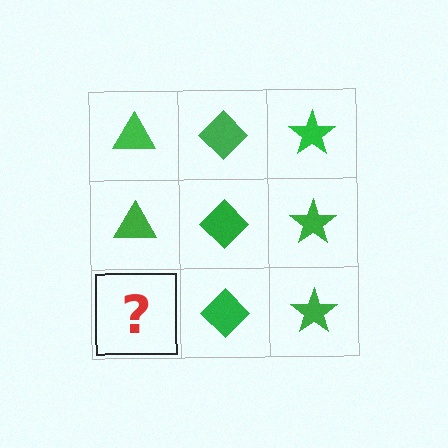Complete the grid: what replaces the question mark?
The question mark should be replaced with a green triangle.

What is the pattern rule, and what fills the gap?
The rule is that each column has a consistent shape. The gap should be filled with a green triangle.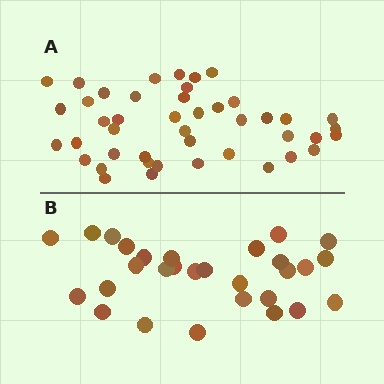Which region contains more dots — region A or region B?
Region A (the top region) has more dots.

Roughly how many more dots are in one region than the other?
Region A has approximately 15 more dots than region B.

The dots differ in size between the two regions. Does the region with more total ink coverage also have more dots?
No. Region B has more total ink coverage because its dots are larger, but region A actually contains more individual dots. Total area can be misleading — the number of items is what matters here.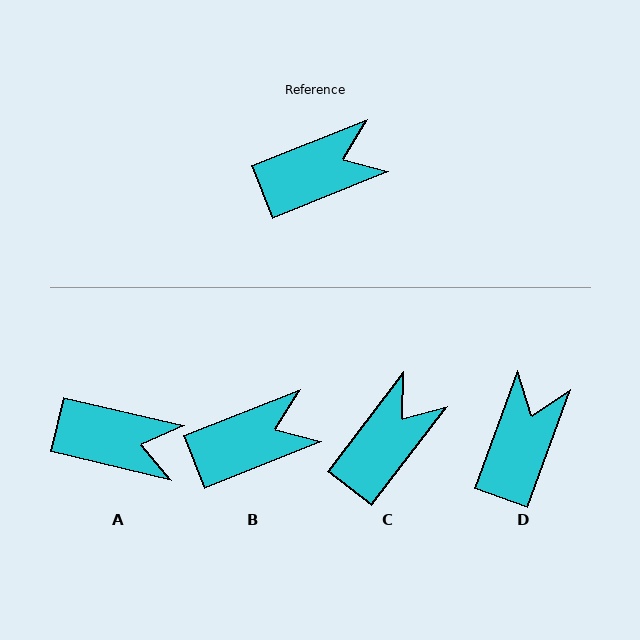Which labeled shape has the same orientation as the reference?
B.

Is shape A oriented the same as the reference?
No, it is off by about 35 degrees.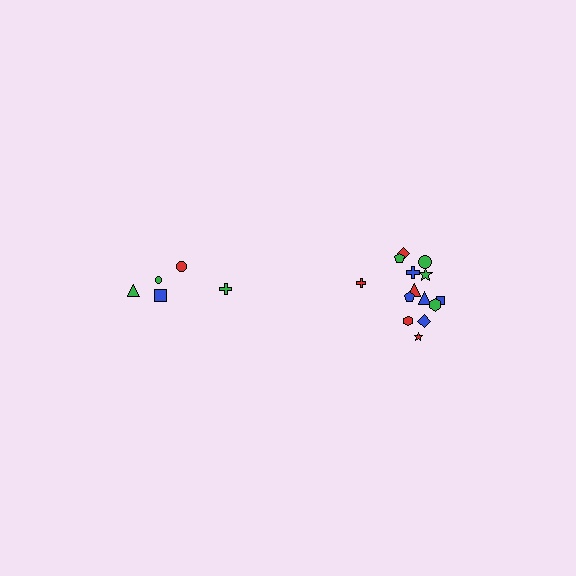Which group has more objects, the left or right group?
The right group.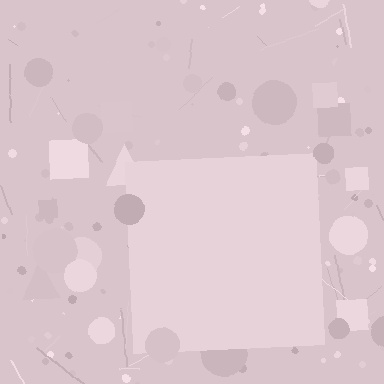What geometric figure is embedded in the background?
A square is embedded in the background.